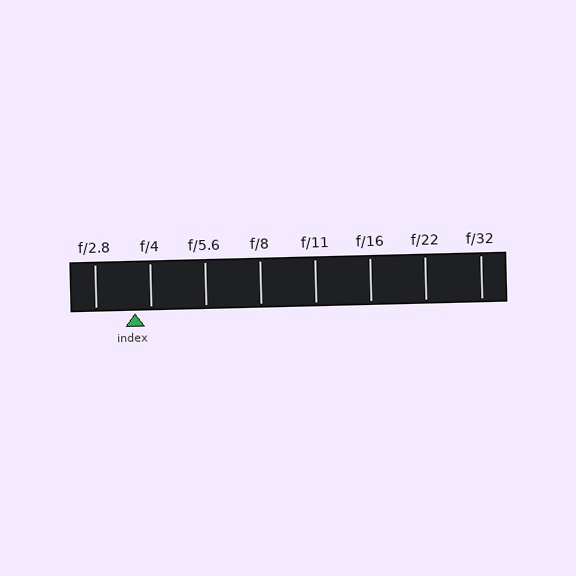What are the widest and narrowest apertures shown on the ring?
The widest aperture shown is f/2.8 and the narrowest is f/32.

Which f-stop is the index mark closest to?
The index mark is closest to f/4.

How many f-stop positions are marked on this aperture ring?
There are 8 f-stop positions marked.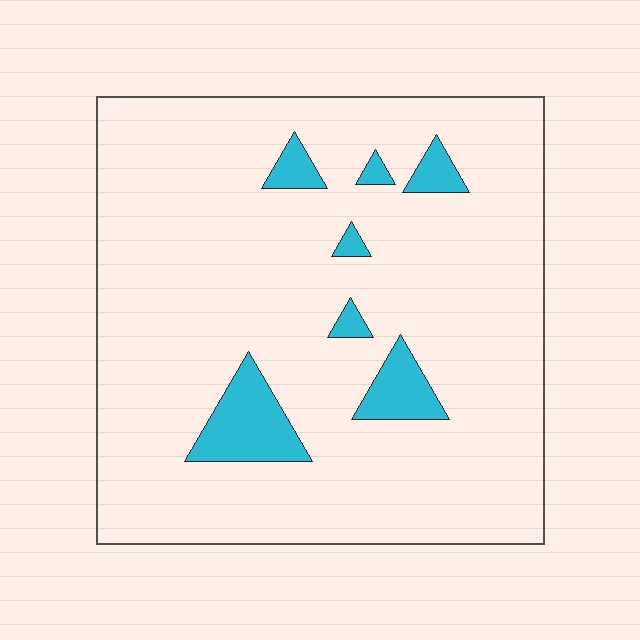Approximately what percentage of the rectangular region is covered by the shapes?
Approximately 10%.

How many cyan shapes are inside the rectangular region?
7.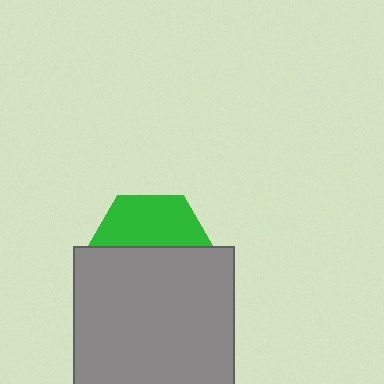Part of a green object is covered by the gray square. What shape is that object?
It is a hexagon.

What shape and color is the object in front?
The object in front is a gray square.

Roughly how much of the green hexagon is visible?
A small part of it is visible (roughly 42%).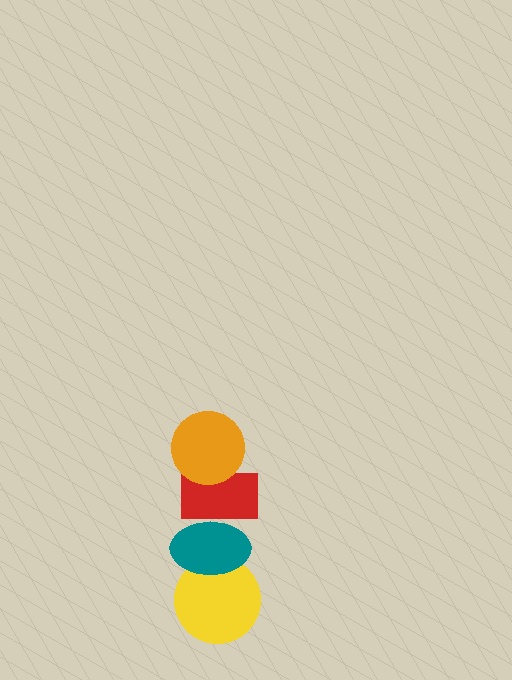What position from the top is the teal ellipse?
The teal ellipse is 3rd from the top.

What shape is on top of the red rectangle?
The orange circle is on top of the red rectangle.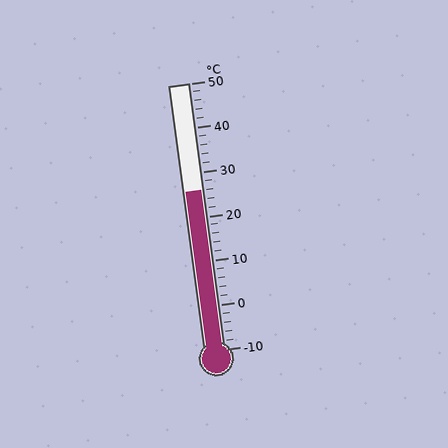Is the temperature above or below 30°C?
The temperature is below 30°C.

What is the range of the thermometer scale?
The thermometer scale ranges from -10°C to 50°C.